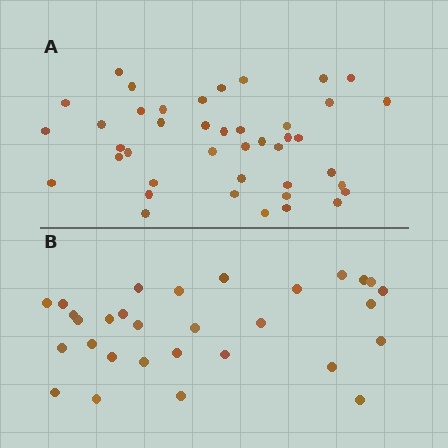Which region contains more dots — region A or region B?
Region A (the top region) has more dots.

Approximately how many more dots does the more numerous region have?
Region A has roughly 12 or so more dots than region B.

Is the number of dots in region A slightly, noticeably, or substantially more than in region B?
Region A has noticeably more, but not dramatically so. The ratio is roughly 1.4 to 1.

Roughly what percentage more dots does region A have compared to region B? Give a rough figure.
About 40% more.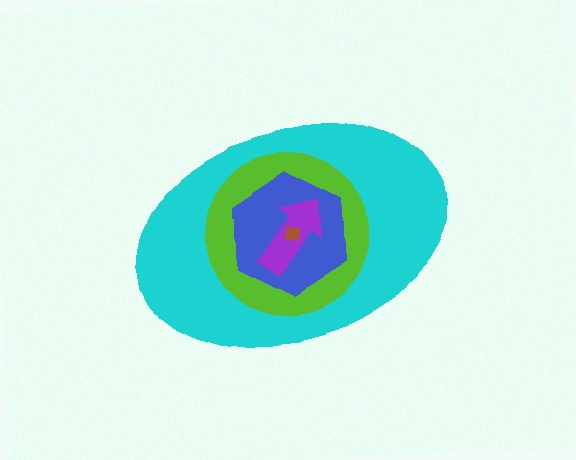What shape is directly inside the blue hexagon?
The purple arrow.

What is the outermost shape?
The cyan ellipse.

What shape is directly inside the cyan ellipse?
The lime circle.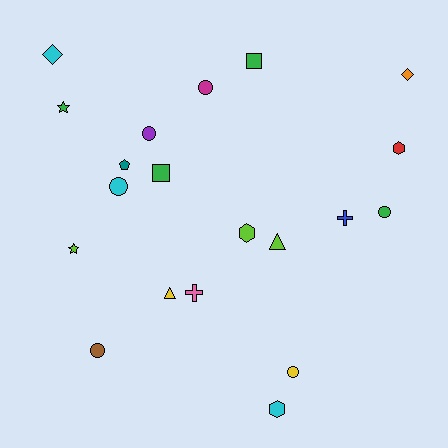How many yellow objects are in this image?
There are 2 yellow objects.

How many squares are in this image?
There are 2 squares.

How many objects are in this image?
There are 20 objects.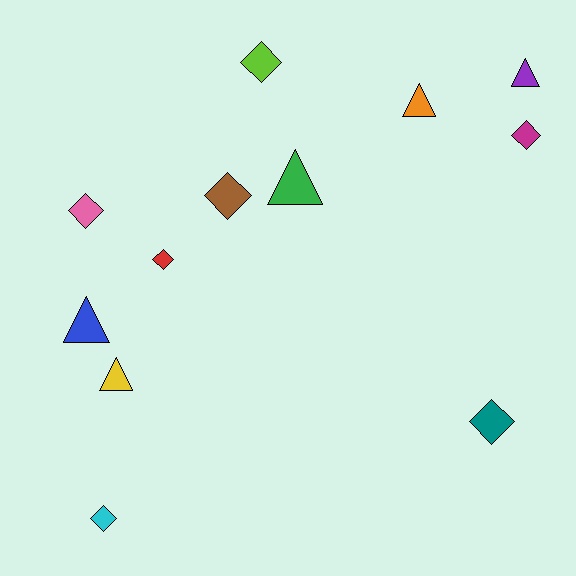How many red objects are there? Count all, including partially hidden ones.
There is 1 red object.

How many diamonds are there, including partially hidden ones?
There are 7 diamonds.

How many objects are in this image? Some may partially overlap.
There are 12 objects.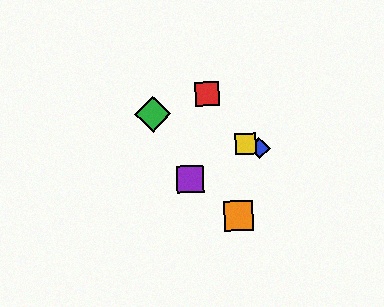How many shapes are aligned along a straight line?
3 shapes (the blue diamond, the green diamond, the yellow square) are aligned along a straight line.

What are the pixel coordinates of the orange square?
The orange square is at (239, 215).